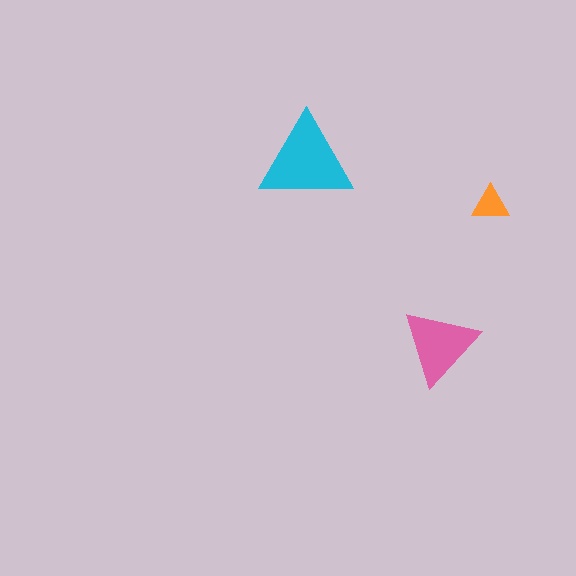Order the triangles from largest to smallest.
the cyan one, the pink one, the orange one.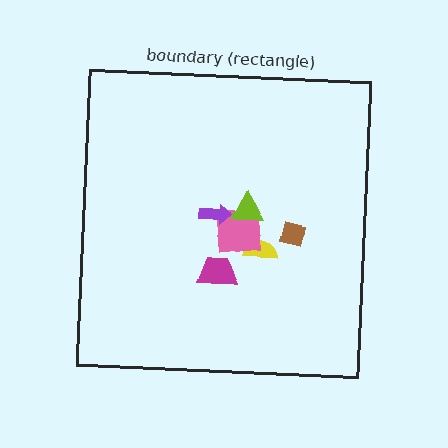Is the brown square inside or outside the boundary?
Inside.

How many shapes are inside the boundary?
6 inside, 0 outside.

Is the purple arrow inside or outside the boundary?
Inside.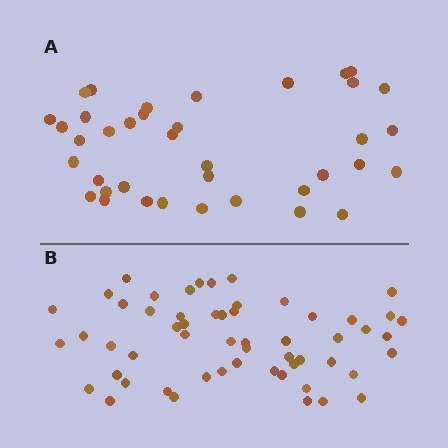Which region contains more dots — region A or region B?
Region B (the bottom region) has more dots.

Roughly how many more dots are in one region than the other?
Region B has approximately 20 more dots than region A.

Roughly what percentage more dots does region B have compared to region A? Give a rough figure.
About 45% more.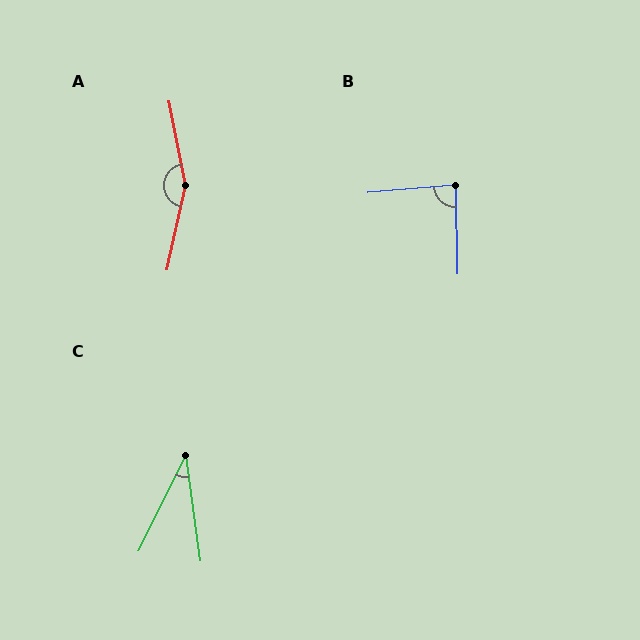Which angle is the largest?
A, at approximately 156 degrees.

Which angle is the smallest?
C, at approximately 34 degrees.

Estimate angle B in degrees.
Approximately 87 degrees.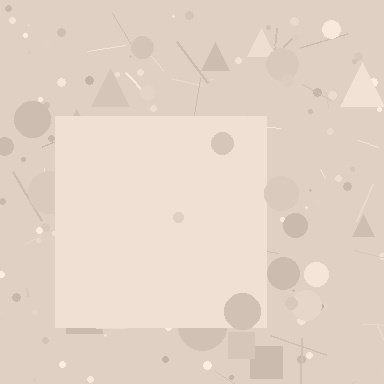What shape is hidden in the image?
A square is hidden in the image.